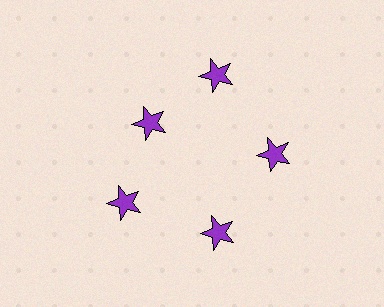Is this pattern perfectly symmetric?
No. The 5 purple stars are arranged in a ring, but one element near the 10 o'clock position is pulled inward toward the center, breaking the 5-fold rotational symmetry.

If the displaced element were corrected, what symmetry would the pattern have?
It would have 5-fold rotational symmetry — the pattern would map onto itself every 72 degrees.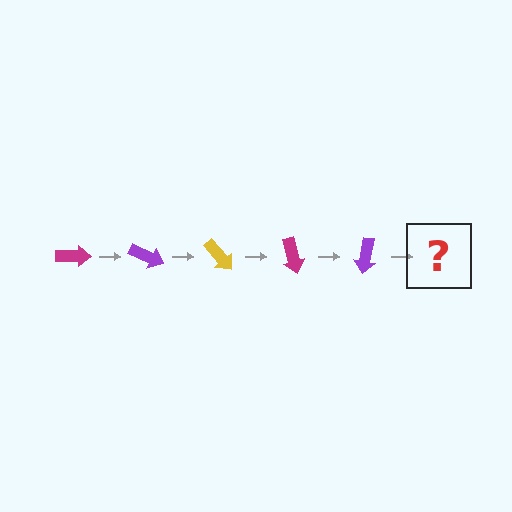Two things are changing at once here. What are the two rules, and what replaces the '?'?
The two rules are that it rotates 25 degrees each step and the color cycles through magenta, purple, and yellow. The '?' should be a yellow arrow, rotated 125 degrees from the start.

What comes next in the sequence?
The next element should be a yellow arrow, rotated 125 degrees from the start.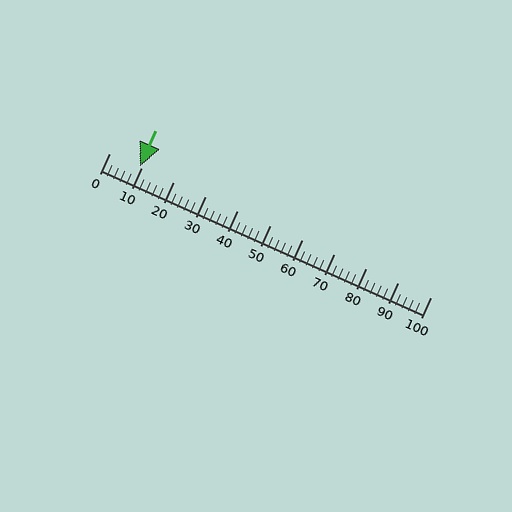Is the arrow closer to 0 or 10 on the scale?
The arrow is closer to 10.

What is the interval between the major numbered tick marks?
The major tick marks are spaced 10 units apart.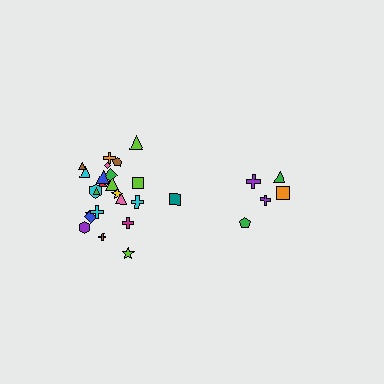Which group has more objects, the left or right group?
The left group.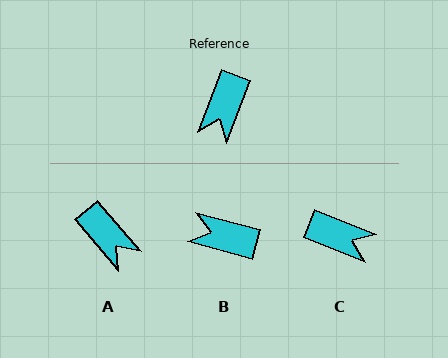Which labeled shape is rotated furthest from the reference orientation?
C, about 89 degrees away.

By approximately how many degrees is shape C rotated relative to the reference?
Approximately 89 degrees counter-clockwise.